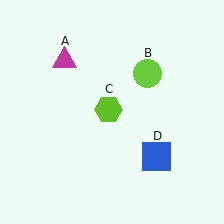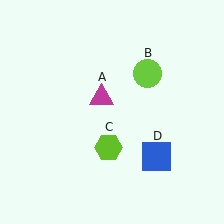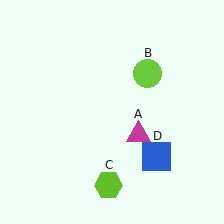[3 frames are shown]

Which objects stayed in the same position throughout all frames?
Lime circle (object B) and blue square (object D) remained stationary.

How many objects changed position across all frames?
2 objects changed position: magenta triangle (object A), lime hexagon (object C).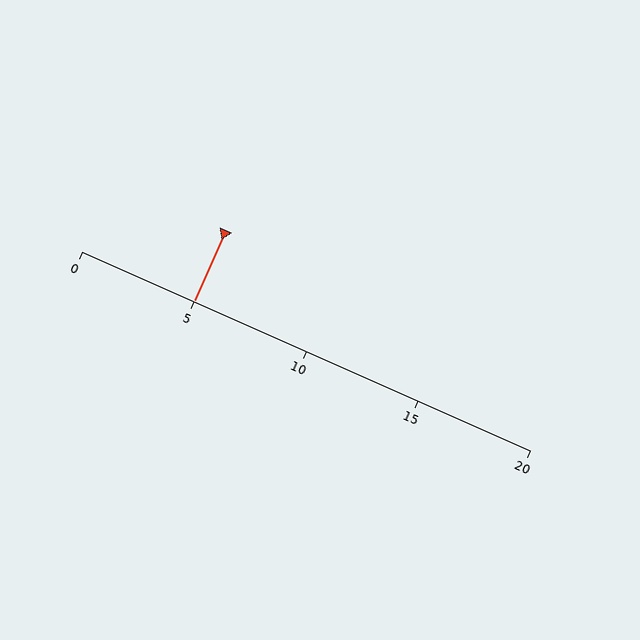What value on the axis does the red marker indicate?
The marker indicates approximately 5.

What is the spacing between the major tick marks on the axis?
The major ticks are spaced 5 apart.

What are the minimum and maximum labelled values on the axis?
The axis runs from 0 to 20.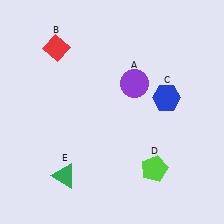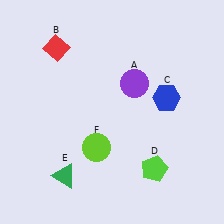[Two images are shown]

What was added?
A lime circle (F) was added in Image 2.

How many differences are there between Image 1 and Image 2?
There is 1 difference between the two images.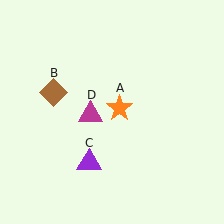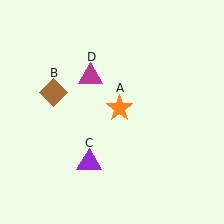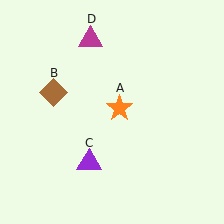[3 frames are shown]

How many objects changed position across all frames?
1 object changed position: magenta triangle (object D).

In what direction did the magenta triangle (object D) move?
The magenta triangle (object D) moved up.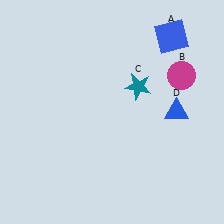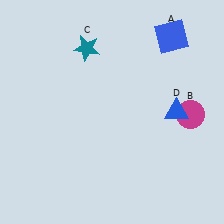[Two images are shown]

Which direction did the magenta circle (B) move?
The magenta circle (B) moved down.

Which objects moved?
The objects that moved are: the magenta circle (B), the teal star (C).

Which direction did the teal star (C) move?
The teal star (C) moved left.